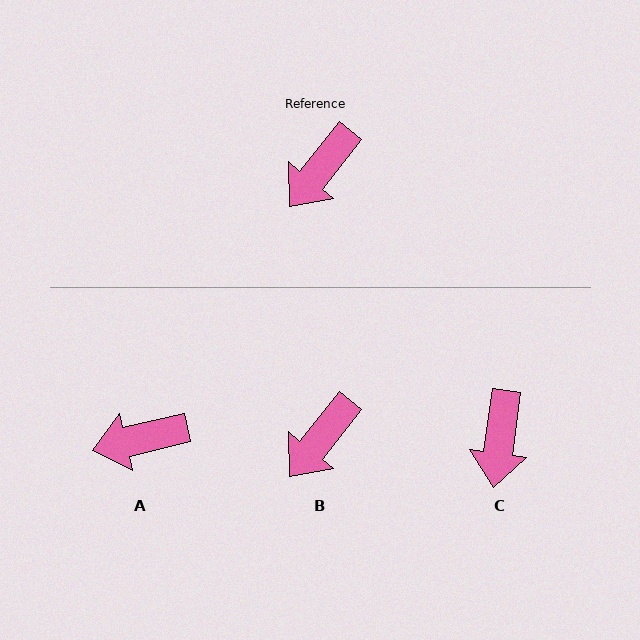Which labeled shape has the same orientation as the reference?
B.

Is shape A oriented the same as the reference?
No, it is off by about 38 degrees.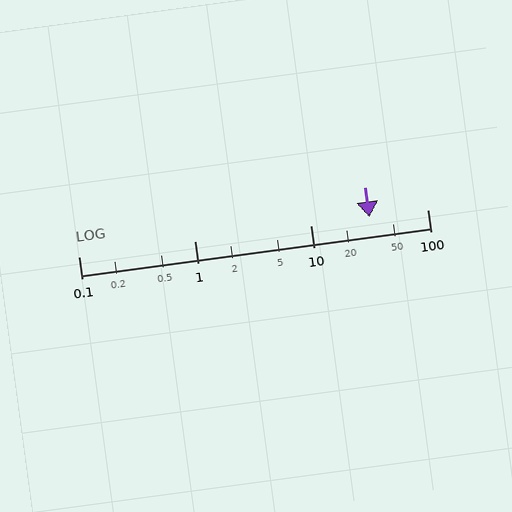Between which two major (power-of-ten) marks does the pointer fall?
The pointer is between 10 and 100.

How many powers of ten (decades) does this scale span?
The scale spans 3 decades, from 0.1 to 100.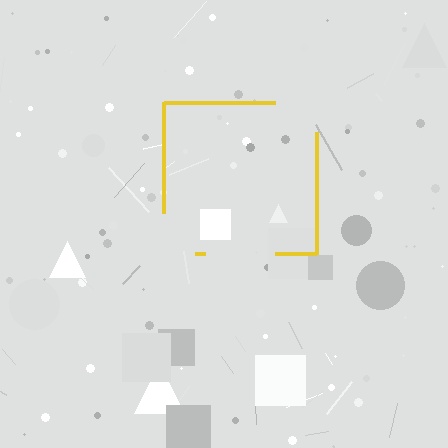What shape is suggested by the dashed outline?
The dashed outline suggests a square.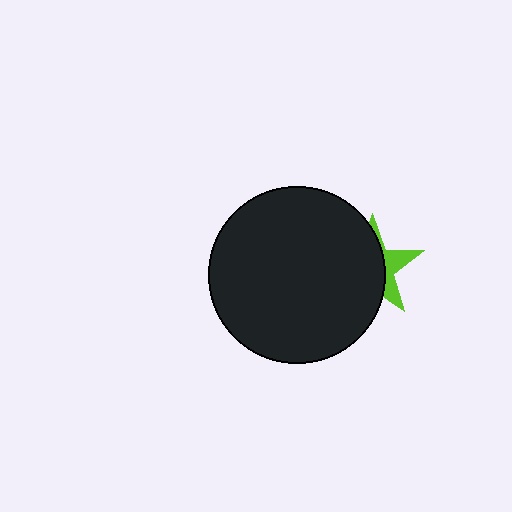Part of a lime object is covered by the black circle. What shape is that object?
It is a star.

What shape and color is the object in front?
The object in front is a black circle.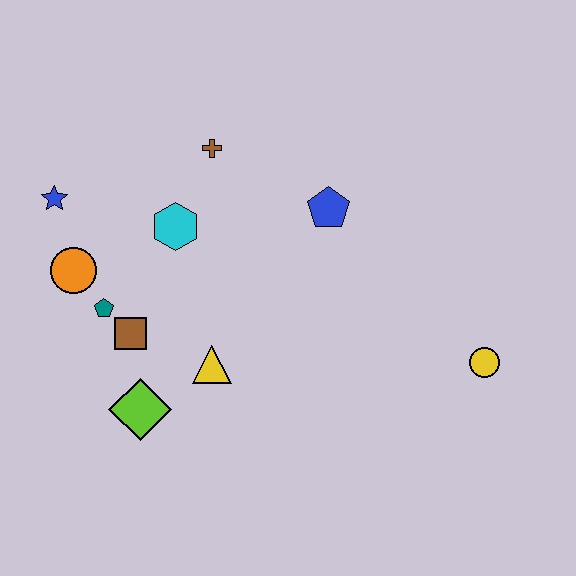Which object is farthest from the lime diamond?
The yellow circle is farthest from the lime diamond.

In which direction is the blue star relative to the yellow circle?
The blue star is to the left of the yellow circle.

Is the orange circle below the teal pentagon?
No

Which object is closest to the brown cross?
The cyan hexagon is closest to the brown cross.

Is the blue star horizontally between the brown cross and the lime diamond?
No